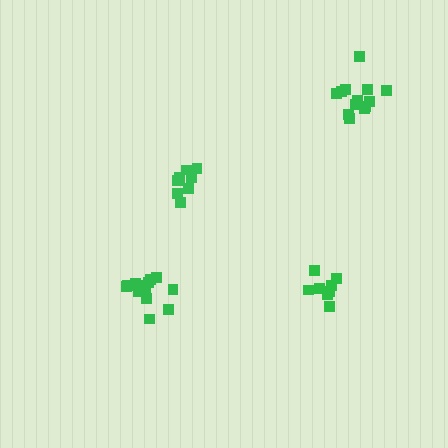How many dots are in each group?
Group 1: 8 dots, Group 2: 14 dots, Group 3: 13 dots, Group 4: 8 dots (43 total).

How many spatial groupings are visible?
There are 4 spatial groupings.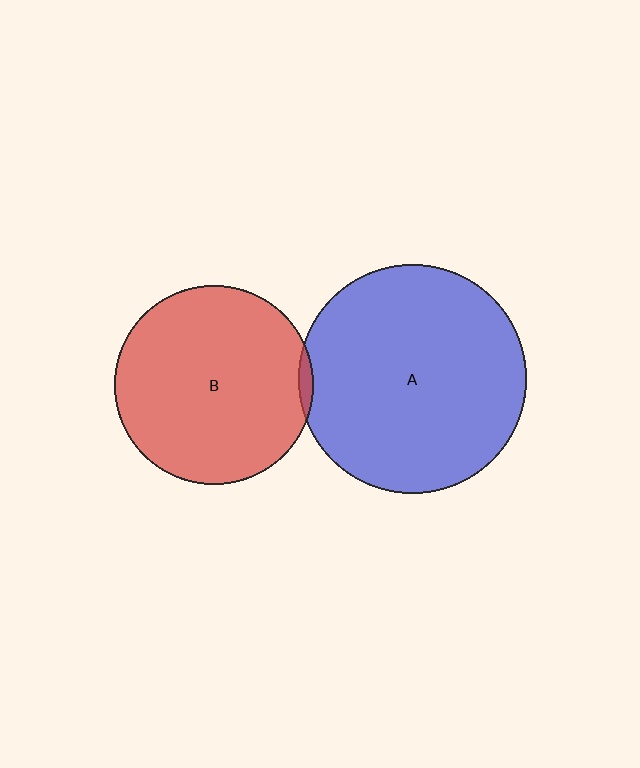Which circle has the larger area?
Circle A (blue).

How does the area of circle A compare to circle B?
Approximately 1.3 times.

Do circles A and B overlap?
Yes.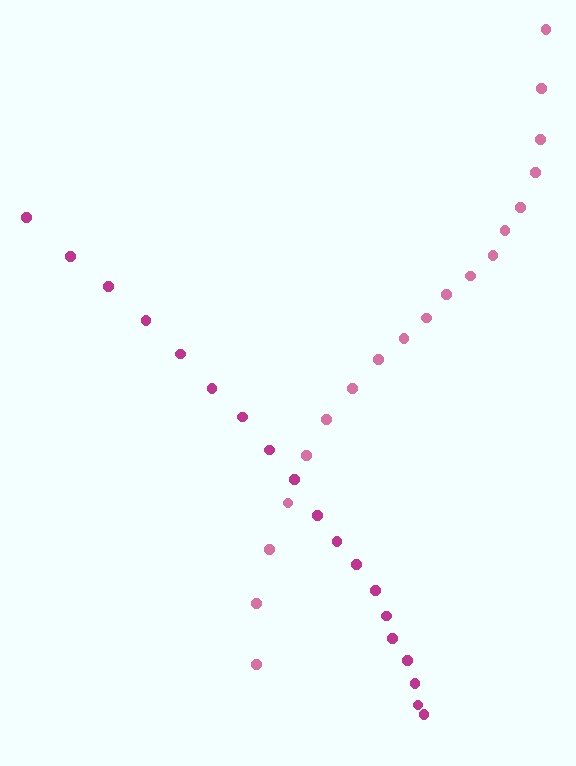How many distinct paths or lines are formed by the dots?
There are 2 distinct paths.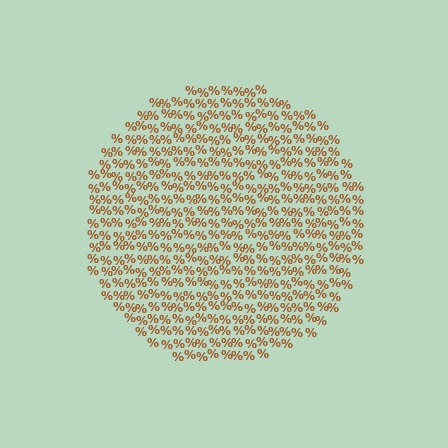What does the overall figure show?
The overall figure shows a circle.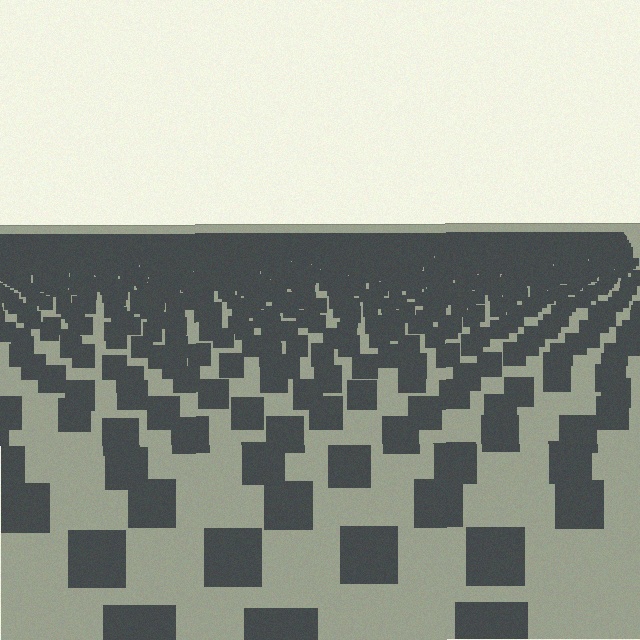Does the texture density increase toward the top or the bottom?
Density increases toward the top.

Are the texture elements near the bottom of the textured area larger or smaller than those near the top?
Larger. Near the bottom, elements are closer to the viewer and appear at a bigger on-screen size.